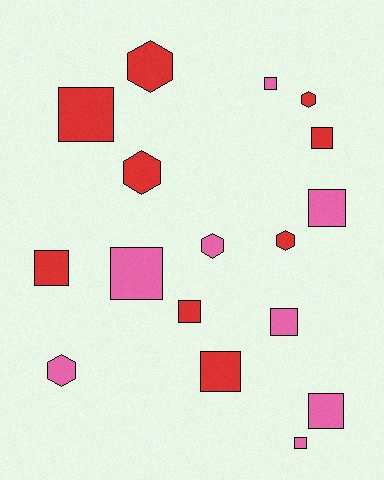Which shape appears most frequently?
Square, with 11 objects.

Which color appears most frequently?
Red, with 9 objects.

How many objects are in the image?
There are 17 objects.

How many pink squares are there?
There are 6 pink squares.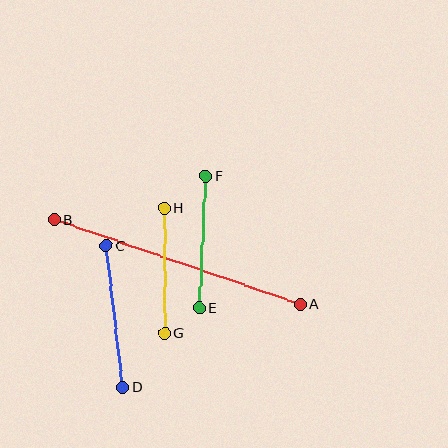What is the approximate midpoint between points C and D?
The midpoint is at approximately (114, 316) pixels.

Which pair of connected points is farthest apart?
Points A and B are farthest apart.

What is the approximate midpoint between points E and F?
The midpoint is at approximately (203, 242) pixels.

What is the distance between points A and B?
The distance is approximately 260 pixels.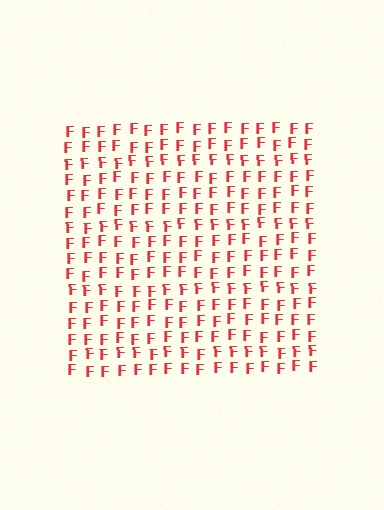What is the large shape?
The large shape is a square.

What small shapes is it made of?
It is made of small letter F's.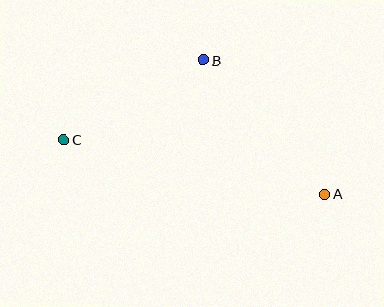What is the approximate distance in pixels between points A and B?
The distance between A and B is approximately 181 pixels.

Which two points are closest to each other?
Points B and C are closest to each other.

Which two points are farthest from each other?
Points A and C are farthest from each other.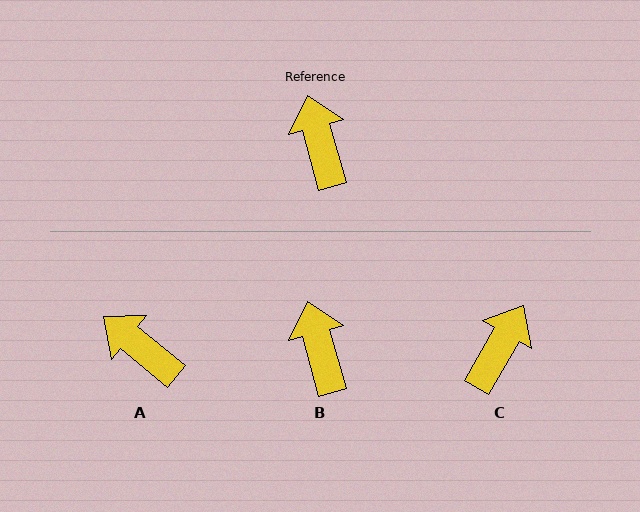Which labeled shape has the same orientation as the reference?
B.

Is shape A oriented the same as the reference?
No, it is off by about 35 degrees.